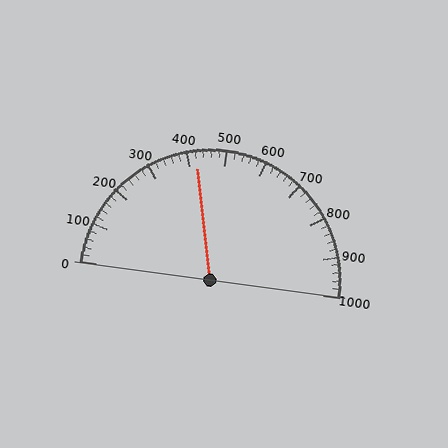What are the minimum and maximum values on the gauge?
The gauge ranges from 0 to 1000.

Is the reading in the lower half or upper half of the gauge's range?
The reading is in the lower half of the range (0 to 1000).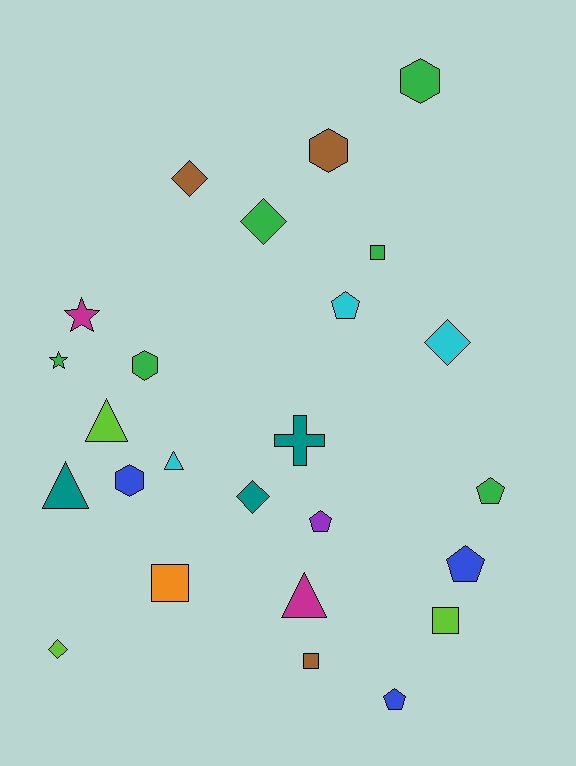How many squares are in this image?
There are 4 squares.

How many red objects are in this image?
There are no red objects.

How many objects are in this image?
There are 25 objects.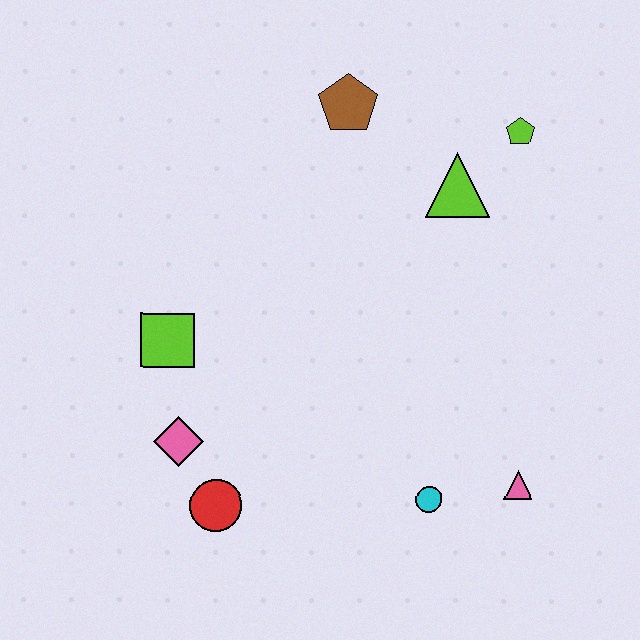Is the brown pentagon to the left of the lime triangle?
Yes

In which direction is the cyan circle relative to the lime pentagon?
The cyan circle is below the lime pentagon.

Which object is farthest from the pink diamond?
The lime pentagon is farthest from the pink diamond.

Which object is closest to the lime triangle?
The lime pentagon is closest to the lime triangle.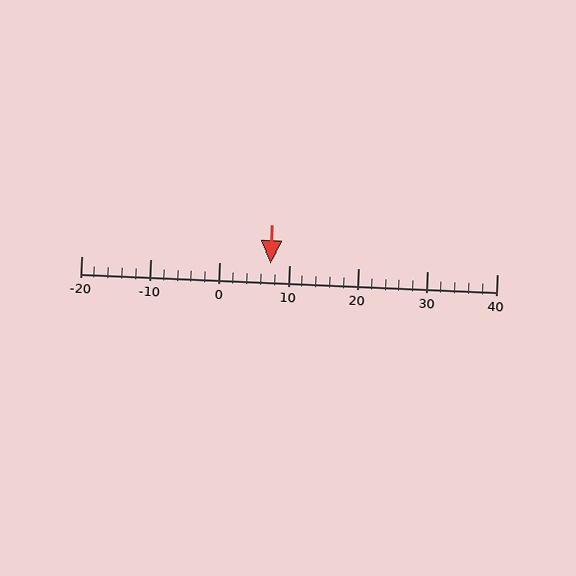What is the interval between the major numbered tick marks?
The major tick marks are spaced 10 units apart.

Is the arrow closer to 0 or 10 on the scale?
The arrow is closer to 10.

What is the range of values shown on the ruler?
The ruler shows values from -20 to 40.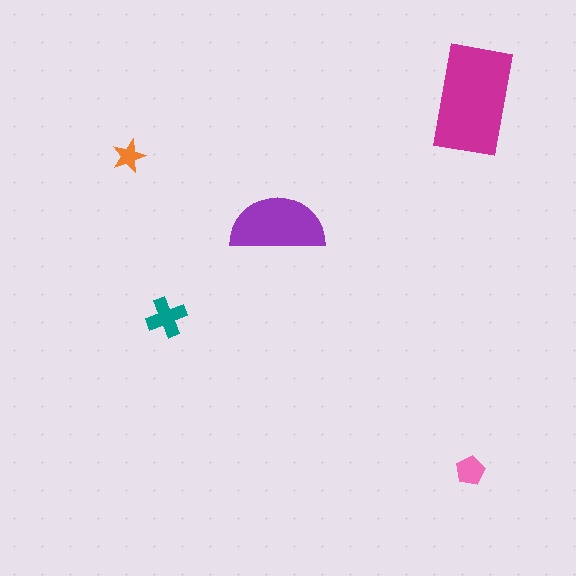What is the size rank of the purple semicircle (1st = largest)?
2nd.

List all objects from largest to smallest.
The magenta rectangle, the purple semicircle, the teal cross, the pink pentagon, the orange star.